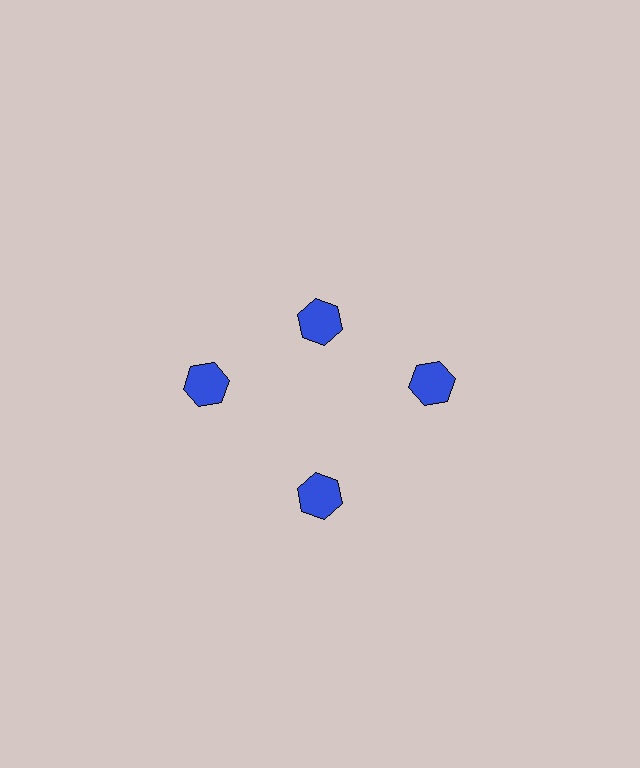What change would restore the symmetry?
The symmetry would be restored by moving it outward, back onto the ring so that all 4 hexagons sit at equal angles and equal distance from the center.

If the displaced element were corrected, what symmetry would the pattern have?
It would have 4-fold rotational symmetry — the pattern would map onto itself every 90 degrees.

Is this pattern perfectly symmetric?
No. The 4 blue hexagons are arranged in a ring, but one element near the 12 o'clock position is pulled inward toward the center, breaking the 4-fold rotational symmetry.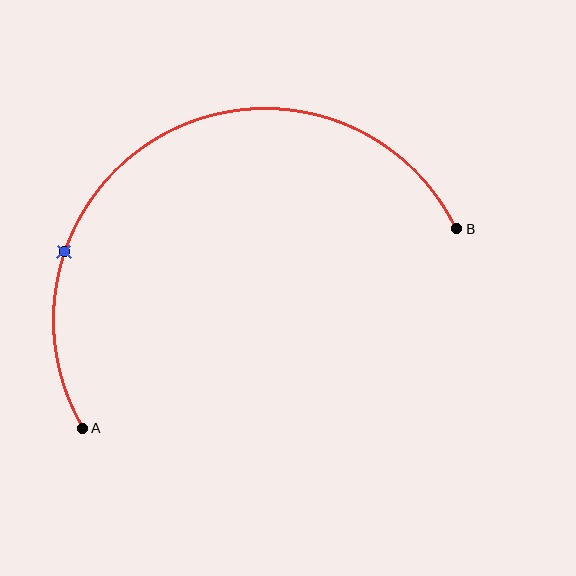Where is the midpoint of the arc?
The arc midpoint is the point on the curve farthest from the straight line joining A and B. It sits above that line.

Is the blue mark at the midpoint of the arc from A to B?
No. The blue mark lies on the arc but is closer to endpoint A. The arc midpoint would be at the point on the curve equidistant along the arc from both A and B.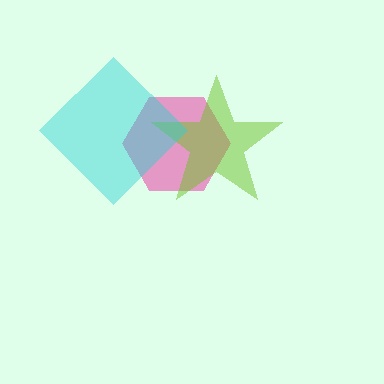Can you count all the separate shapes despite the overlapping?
Yes, there are 3 separate shapes.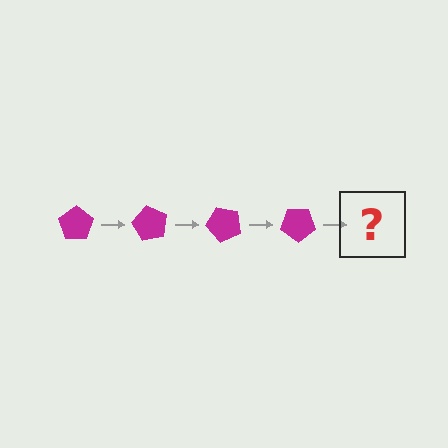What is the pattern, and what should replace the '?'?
The pattern is that the pentagon rotates 60 degrees each step. The '?' should be a magenta pentagon rotated 240 degrees.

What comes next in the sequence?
The next element should be a magenta pentagon rotated 240 degrees.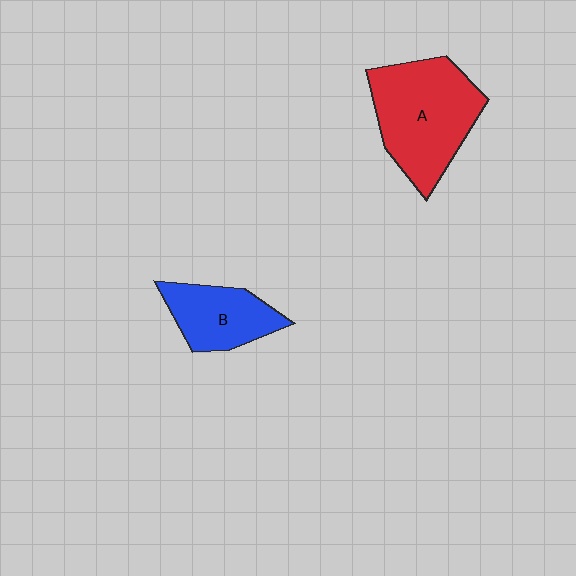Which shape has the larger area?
Shape A (red).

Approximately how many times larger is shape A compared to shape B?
Approximately 1.7 times.